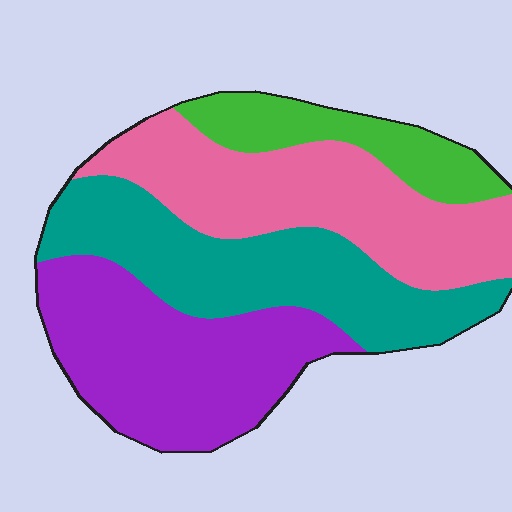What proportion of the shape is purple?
Purple covers around 30% of the shape.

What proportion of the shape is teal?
Teal takes up about one quarter (1/4) of the shape.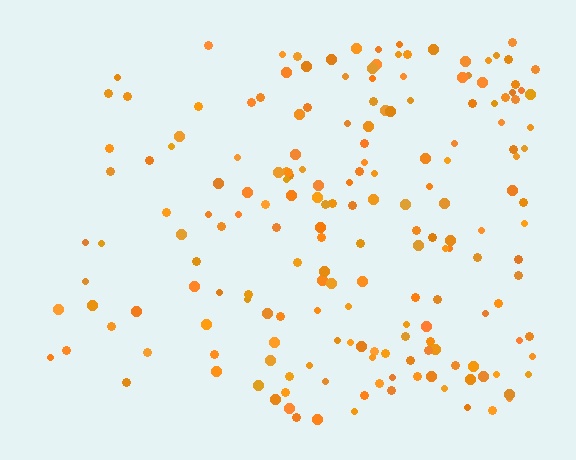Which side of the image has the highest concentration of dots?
The right.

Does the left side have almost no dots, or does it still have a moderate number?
Still a moderate number, just noticeably fewer than the right.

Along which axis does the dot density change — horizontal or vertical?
Horizontal.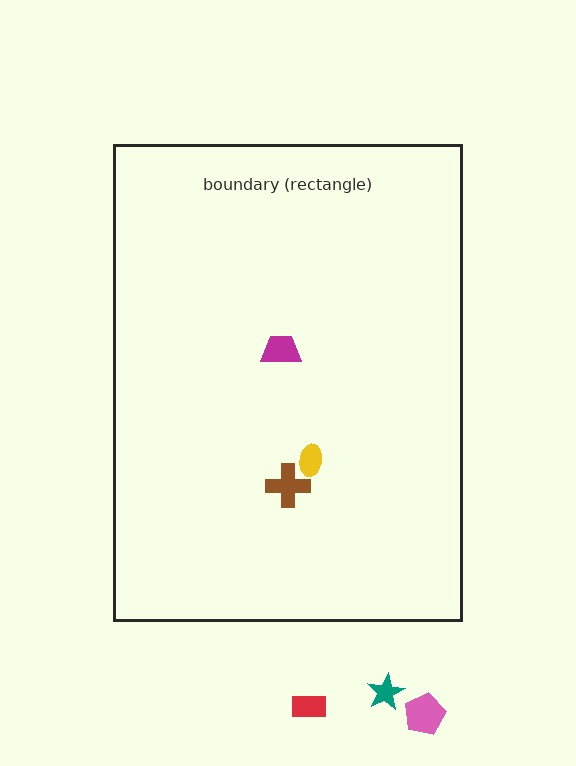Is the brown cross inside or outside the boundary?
Inside.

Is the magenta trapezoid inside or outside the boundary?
Inside.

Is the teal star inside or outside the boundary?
Outside.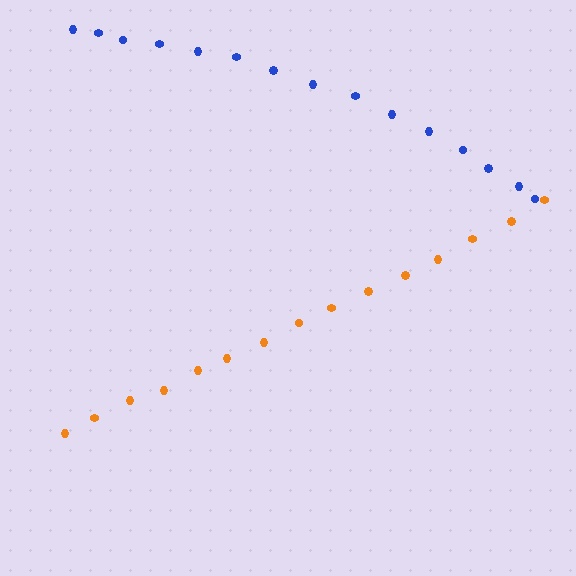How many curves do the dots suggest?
There are 2 distinct paths.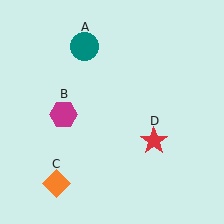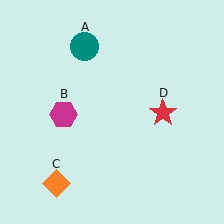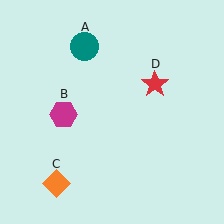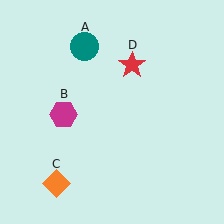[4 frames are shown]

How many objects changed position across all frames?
1 object changed position: red star (object D).